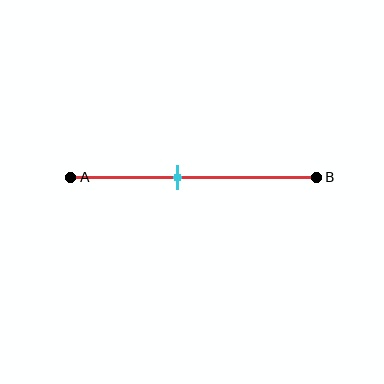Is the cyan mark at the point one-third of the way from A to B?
No, the mark is at about 45% from A, not at the 33% one-third point.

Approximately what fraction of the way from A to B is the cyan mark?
The cyan mark is approximately 45% of the way from A to B.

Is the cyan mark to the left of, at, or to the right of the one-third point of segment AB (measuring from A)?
The cyan mark is to the right of the one-third point of segment AB.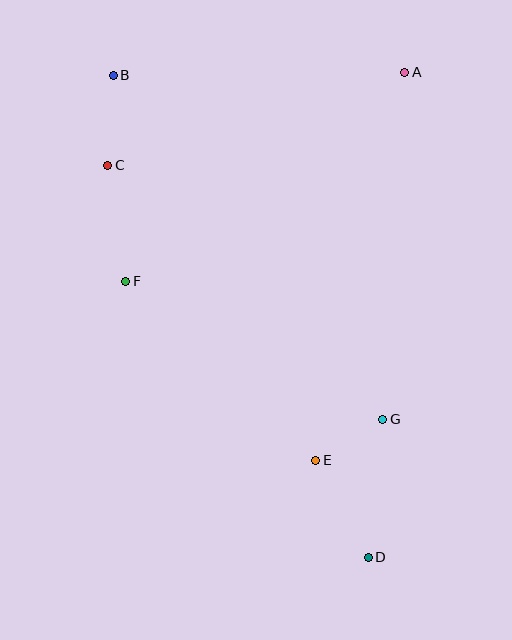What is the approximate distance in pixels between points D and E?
The distance between D and E is approximately 110 pixels.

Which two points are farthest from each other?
Points B and D are farthest from each other.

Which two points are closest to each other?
Points E and G are closest to each other.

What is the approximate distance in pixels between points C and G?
The distance between C and G is approximately 374 pixels.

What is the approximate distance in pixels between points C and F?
The distance between C and F is approximately 117 pixels.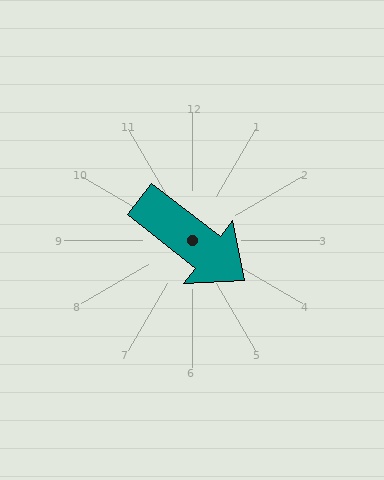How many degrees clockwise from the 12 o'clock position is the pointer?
Approximately 128 degrees.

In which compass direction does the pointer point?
Southeast.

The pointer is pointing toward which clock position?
Roughly 4 o'clock.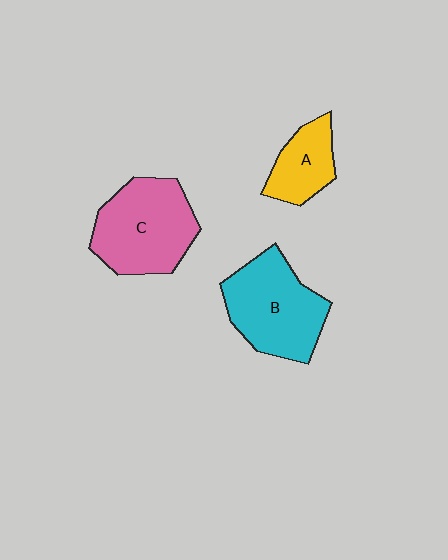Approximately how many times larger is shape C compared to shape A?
Approximately 1.9 times.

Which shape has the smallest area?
Shape A (yellow).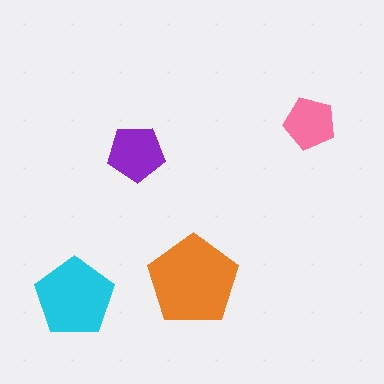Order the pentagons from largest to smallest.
the orange one, the cyan one, the purple one, the pink one.